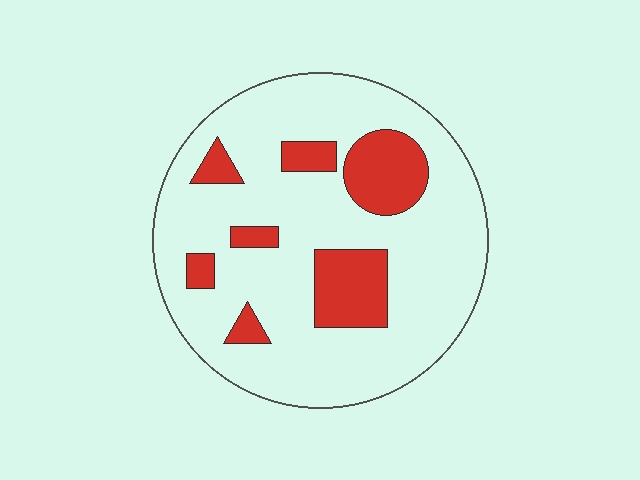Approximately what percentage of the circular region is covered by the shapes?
Approximately 20%.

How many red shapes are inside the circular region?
7.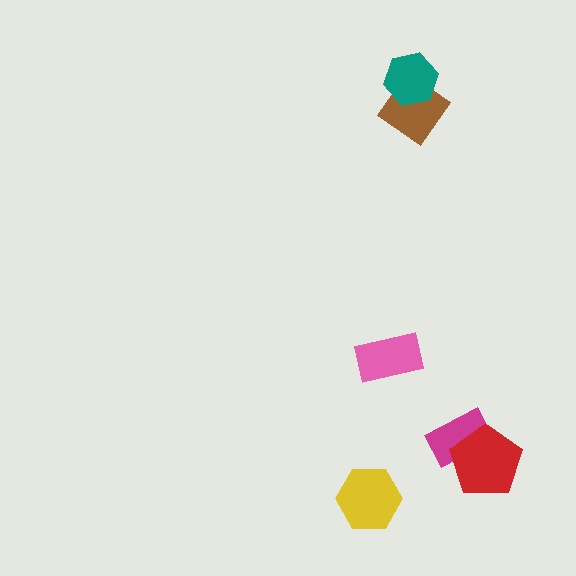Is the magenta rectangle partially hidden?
Yes, it is partially covered by another shape.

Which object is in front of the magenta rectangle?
The red pentagon is in front of the magenta rectangle.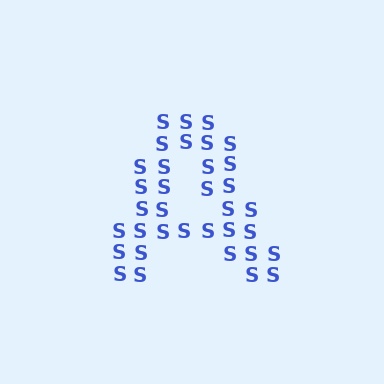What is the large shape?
The large shape is the letter A.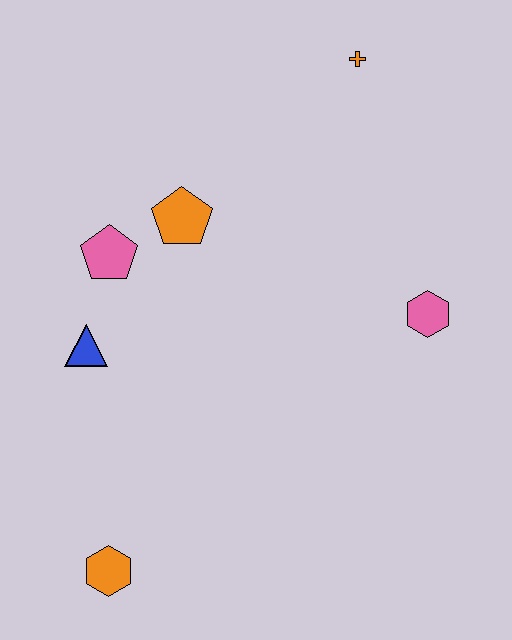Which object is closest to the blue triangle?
The pink pentagon is closest to the blue triangle.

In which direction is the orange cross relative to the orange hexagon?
The orange cross is above the orange hexagon.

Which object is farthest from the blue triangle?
The orange cross is farthest from the blue triangle.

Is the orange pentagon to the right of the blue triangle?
Yes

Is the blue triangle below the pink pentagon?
Yes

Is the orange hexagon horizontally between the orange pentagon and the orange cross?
No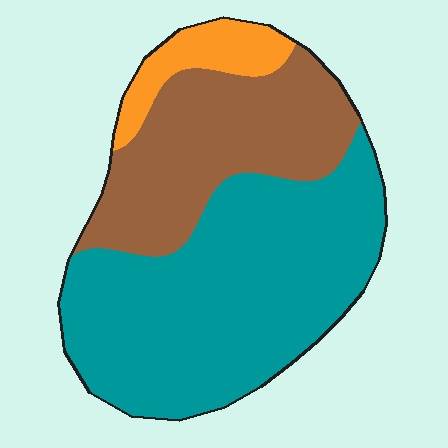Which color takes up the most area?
Teal, at roughly 60%.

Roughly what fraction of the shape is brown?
Brown covers 33% of the shape.